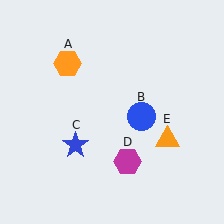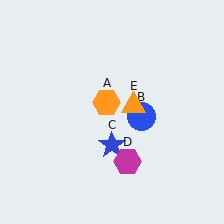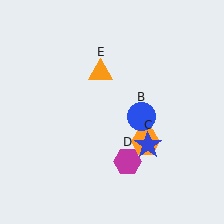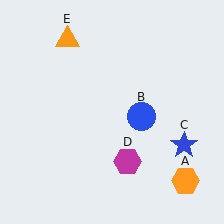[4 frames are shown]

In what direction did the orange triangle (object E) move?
The orange triangle (object E) moved up and to the left.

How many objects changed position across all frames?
3 objects changed position: orange hexagon (object A), blue star (object C), orange triangle (object E).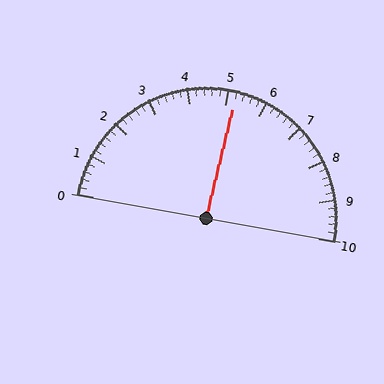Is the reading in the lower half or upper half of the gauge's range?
The reading is in the upper half of the range (0 to 10).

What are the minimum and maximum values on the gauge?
The gauge ranges from 0 to 10.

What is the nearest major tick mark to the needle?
The nearest major tick mark is 5.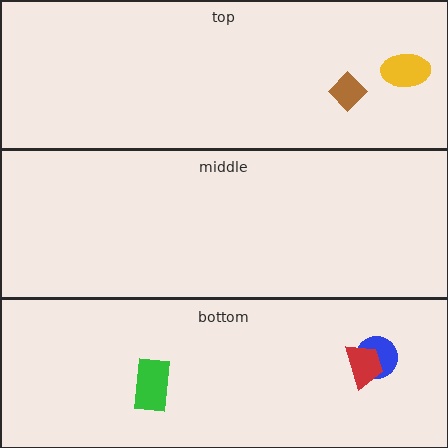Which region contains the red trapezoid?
The bottom region.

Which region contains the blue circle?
The bottom region.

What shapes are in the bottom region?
The green rectangle, the blue circle, the red trapezoid.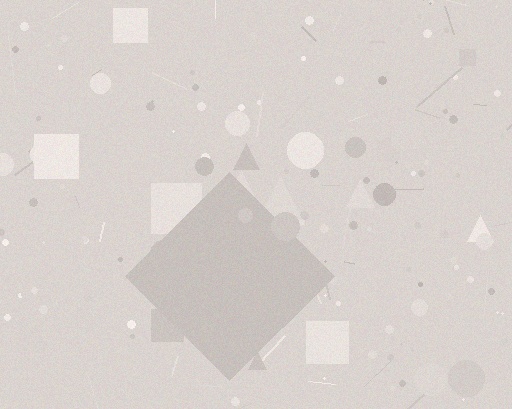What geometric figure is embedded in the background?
A diamond is embedded in the background.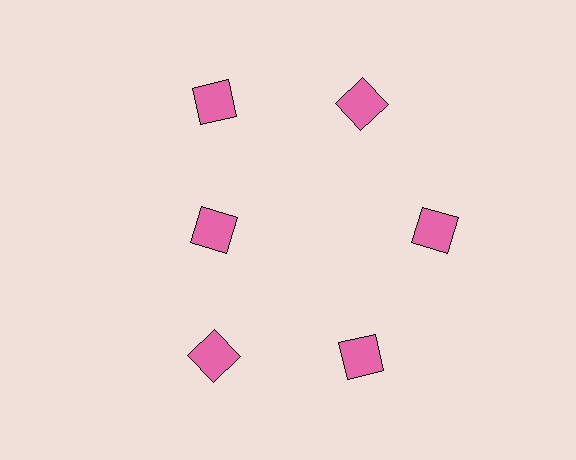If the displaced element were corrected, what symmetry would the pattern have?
It would have 6-fold rotational symmetry — the pattern would map onto itself every 60 degrees.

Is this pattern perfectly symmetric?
No. The 6 pink squares are arranged in a ring, but one element near the 9 o'clock position is pulled inward toward the center, breaking the 6-fold rotational symmetry.